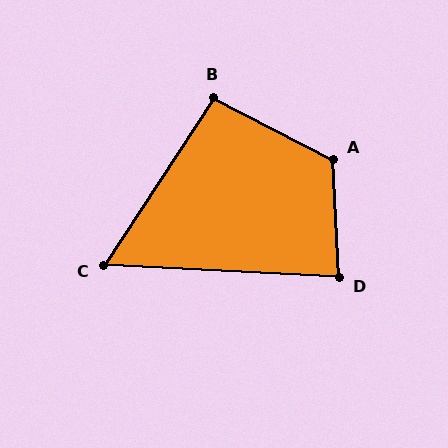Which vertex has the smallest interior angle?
C, at approximately 60 degrees.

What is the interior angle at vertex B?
Approximately 96 degrees (obtuse).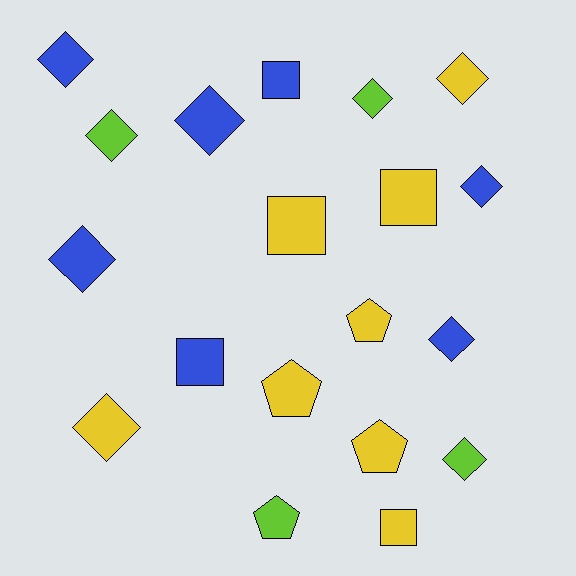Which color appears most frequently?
Yellow, with 8 objects.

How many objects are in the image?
There are 19 objects.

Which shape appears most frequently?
Diamond, with 10 objects.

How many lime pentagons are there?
There is 1 lime pentagon.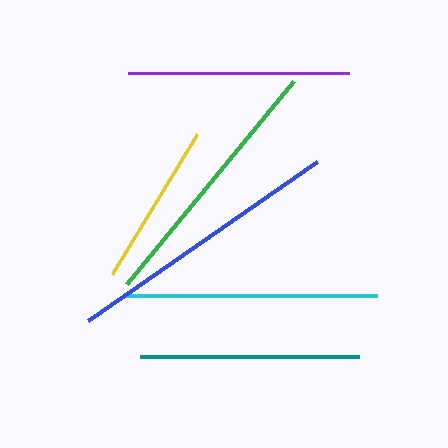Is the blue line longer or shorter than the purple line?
The blue line is longer than the purple line.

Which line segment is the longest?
The blue line is the longest at approximately 278 pixels.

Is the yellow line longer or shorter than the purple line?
The purple line is longer than the yellow line.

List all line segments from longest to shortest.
From longest to shortest: blue, green, cyan, purple, teal, yellow.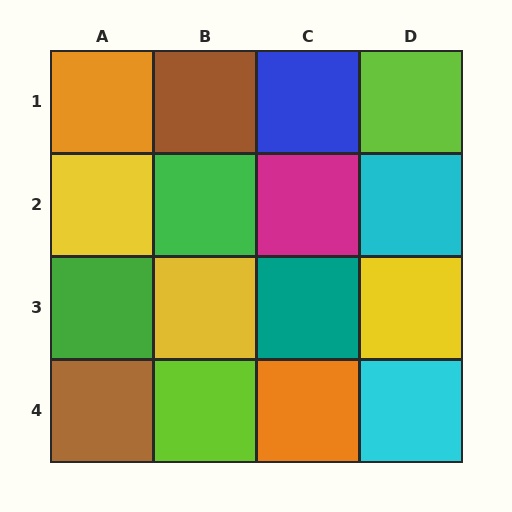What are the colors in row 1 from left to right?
Orange, brown, blue, lime.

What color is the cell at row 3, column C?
Teal.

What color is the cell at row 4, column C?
Orange.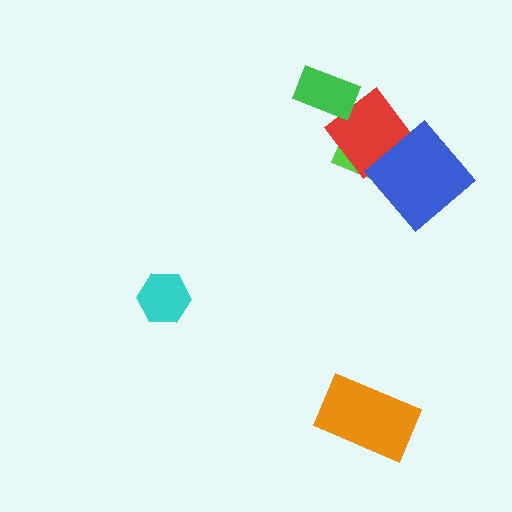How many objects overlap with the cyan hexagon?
0 objects overlap with the cyan hexagon.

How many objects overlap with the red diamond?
1 object overlaps with the red diamond.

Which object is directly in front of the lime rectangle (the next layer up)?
The red diamond is directly in front of the lime rectangle.